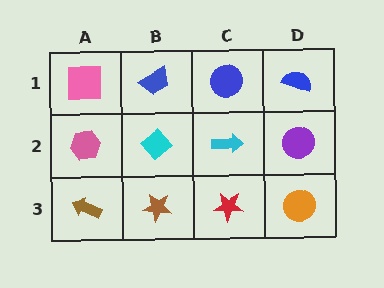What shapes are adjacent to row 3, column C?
A cyan arrow (row 2, column C), a brown star (row 3, column B), an orange circle (row 3, column D).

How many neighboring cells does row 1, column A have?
2.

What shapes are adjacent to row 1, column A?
A pink hexagon (row 2, column A), a blue trapezoid (row 1, column B).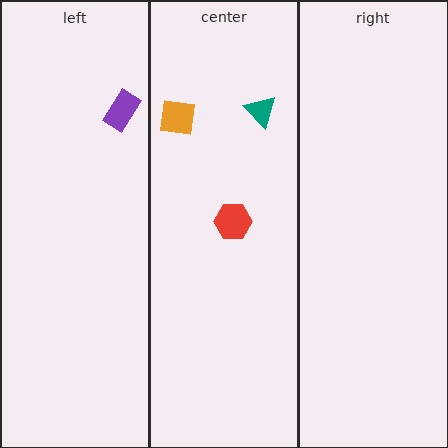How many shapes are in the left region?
1.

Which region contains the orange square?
The center region.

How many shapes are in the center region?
3.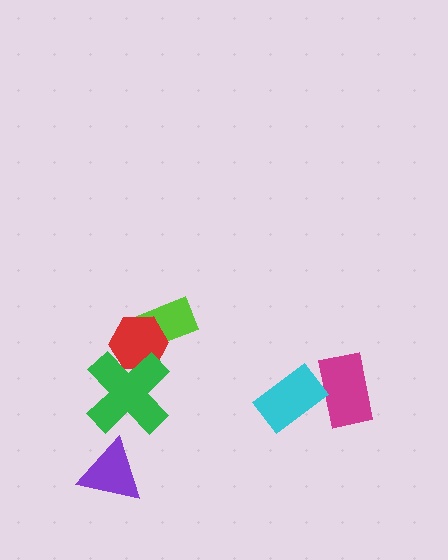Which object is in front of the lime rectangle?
The red hexagon is in front of the lime rectangle.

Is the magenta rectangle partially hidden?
Yes, it is partially covered by another shape.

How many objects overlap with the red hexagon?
2 objects overlap with the red hexagon.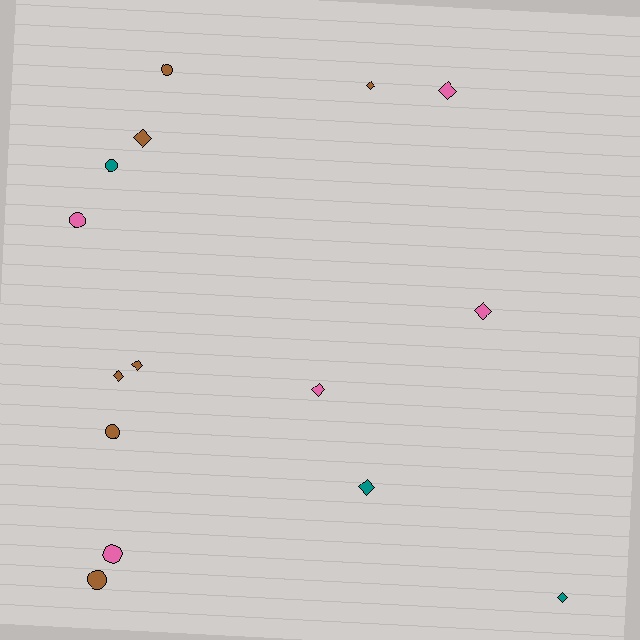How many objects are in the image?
There are 15 objects.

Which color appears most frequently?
Brown, with 7 objects.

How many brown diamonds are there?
There are 4 brown diamonds.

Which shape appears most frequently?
Diamond, with 9 objects.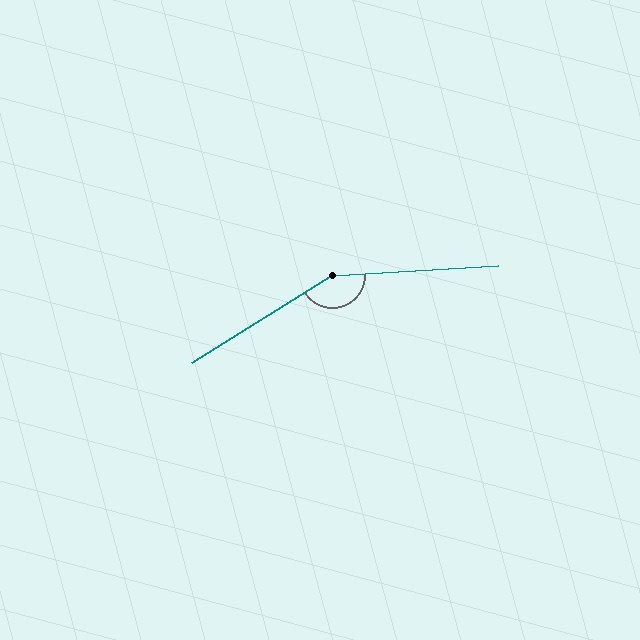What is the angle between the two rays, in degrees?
Approximately 151 degrees.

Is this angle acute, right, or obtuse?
It is obtuse.